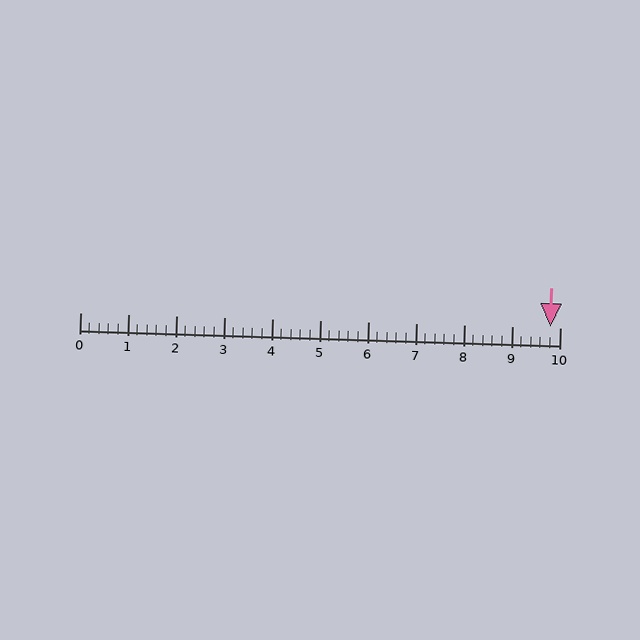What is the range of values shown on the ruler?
The ruler shows values from 0 to 10.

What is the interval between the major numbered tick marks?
The major tick marks are spaced 1 units apart.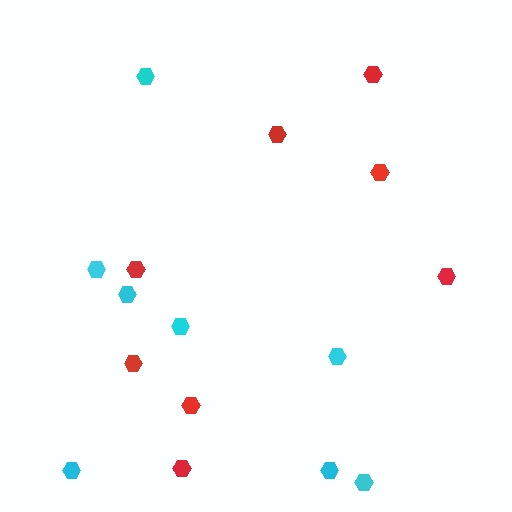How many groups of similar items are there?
There are 2 groups: one group of red hexagons (8) and one group of cyan hexagons (8).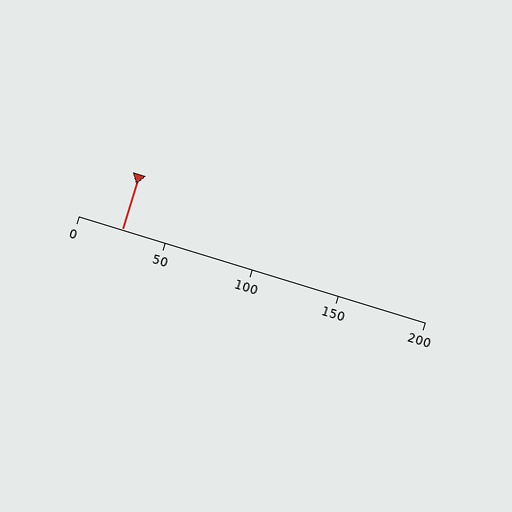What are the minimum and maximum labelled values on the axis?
The axis runs from 0 to 200.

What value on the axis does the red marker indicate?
The marker indicates approximately 25.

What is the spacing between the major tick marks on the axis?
The major ticks are spaced 50 apart.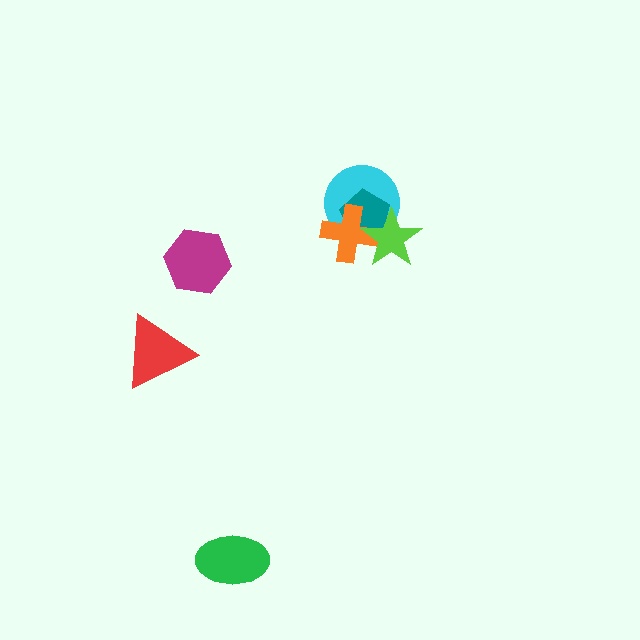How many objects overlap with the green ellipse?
0 objects overlap with the green ellipse.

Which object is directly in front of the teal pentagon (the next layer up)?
The orange cross is directly in front of the teal pentagon.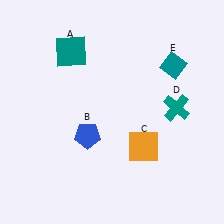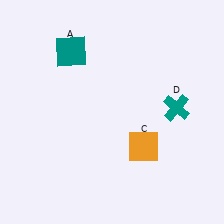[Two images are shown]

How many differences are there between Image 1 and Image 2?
There are 2 differences between the two images.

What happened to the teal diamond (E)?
The teal diamond (E) was removed in Image 2. It was in the top-right area of Image 1.